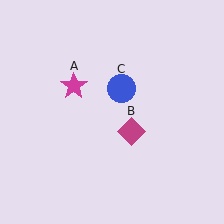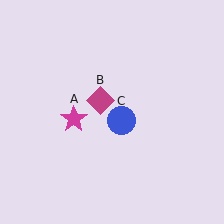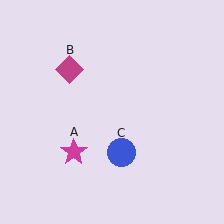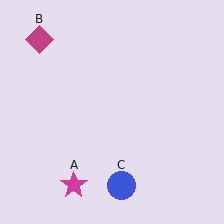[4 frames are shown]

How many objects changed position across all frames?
3 objects changed position: magenta star (object A), magenta diamond (object B), blue circle (object C).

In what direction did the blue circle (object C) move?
The blue circle (object C) moved down.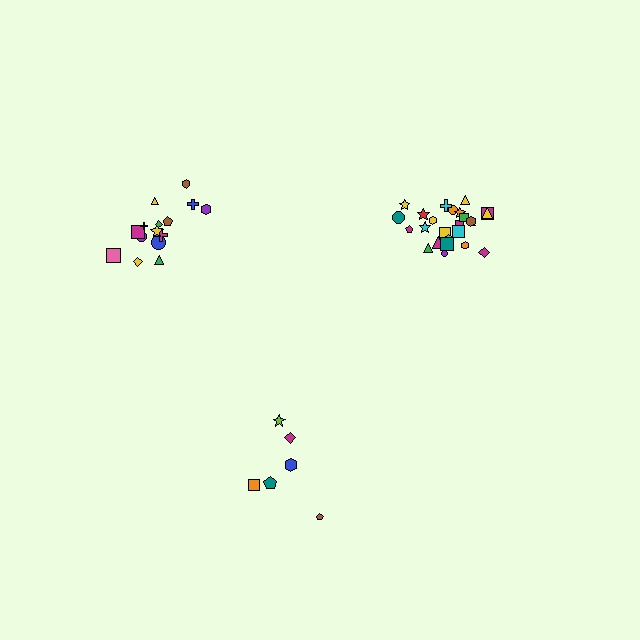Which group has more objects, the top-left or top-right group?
The top-right group.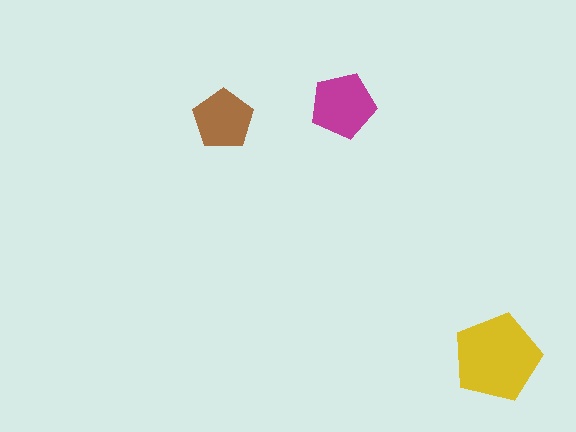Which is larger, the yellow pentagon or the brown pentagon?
The yellow one.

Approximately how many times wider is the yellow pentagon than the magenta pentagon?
About 1.5 times wider.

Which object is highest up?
The magenta pentagon is topmost.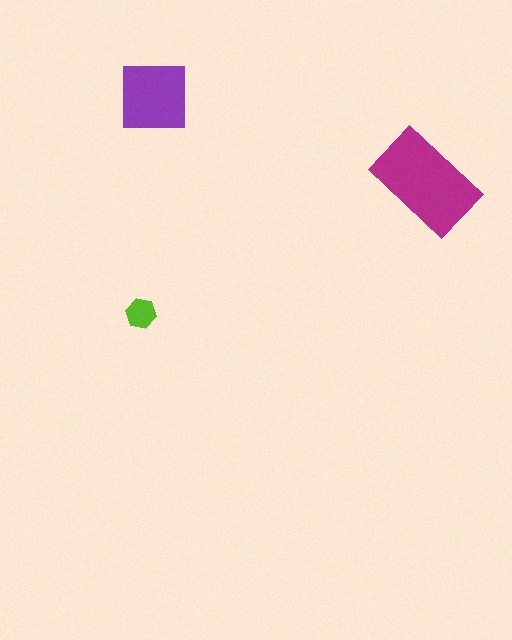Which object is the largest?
The magenta rectangle.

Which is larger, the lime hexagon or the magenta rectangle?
The magenta rectangle.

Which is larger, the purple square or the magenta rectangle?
The magenta rectangle.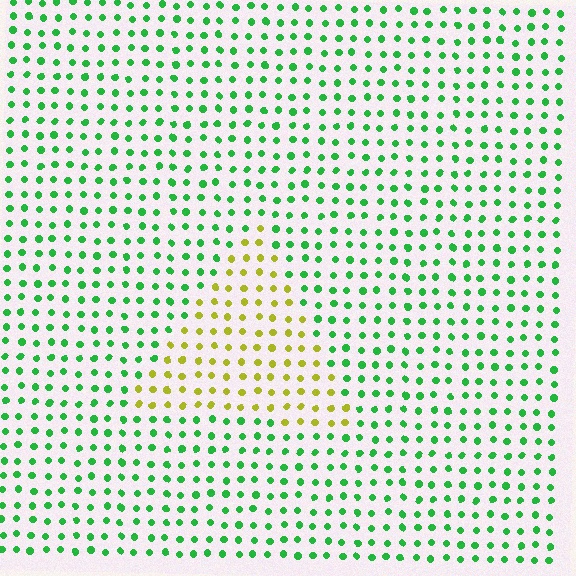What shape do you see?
I see a triangle.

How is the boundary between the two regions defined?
The boundary is defined purely by a slight shift in hue (about 64 degrees). Spacing, size, and orientation are identical on both sides.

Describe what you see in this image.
The image is filled with small green elements in a uniform arrangement. A triangle-shaped region is visible where the elements are tinted to a slightly different hue, forming a subtle color boundary.